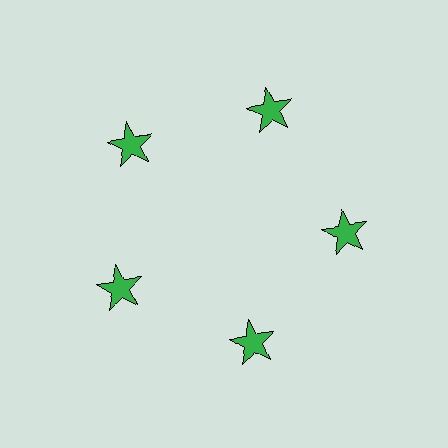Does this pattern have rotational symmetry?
Yes, this pattern has 5-fold rotational symmetry. It looks the same after rotating 72 degrees around the center.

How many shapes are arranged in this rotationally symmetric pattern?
There are 5 shapes, arranged in 5 groups of 1.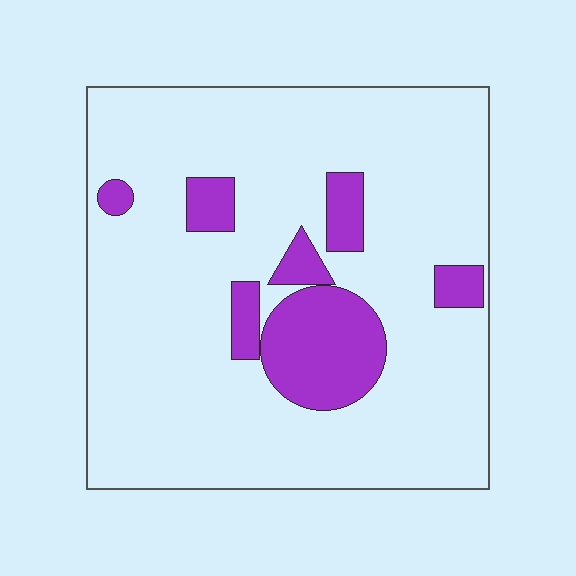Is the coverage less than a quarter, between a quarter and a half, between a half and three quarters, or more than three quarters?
Less than a quarter.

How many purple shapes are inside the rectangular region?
7.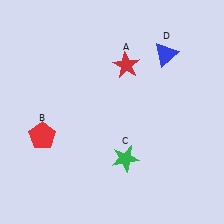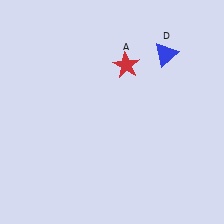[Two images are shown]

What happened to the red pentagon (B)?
The red pentagon (B) was removed in Image 2. It was in the bottom-left area of Image 1.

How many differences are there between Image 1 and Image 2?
There are 2 differences between the two images.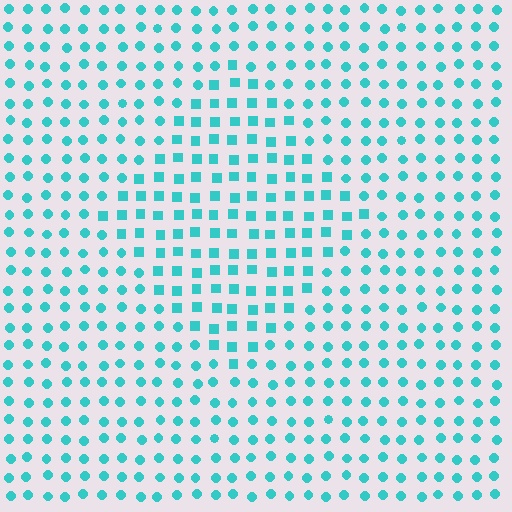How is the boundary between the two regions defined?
The boundary is defined by a change in element shape: squares inside vs. circles outside. All elements share the same color and spacing.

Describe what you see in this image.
The image is filled with small cyan elements arranged in a uniform grid. A diamond-shaped region contains squares, while the surrounding area contains circles. The boundary is defined purely by the change in element shape.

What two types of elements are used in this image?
The image uses squares inside the diamond region and circles outside it.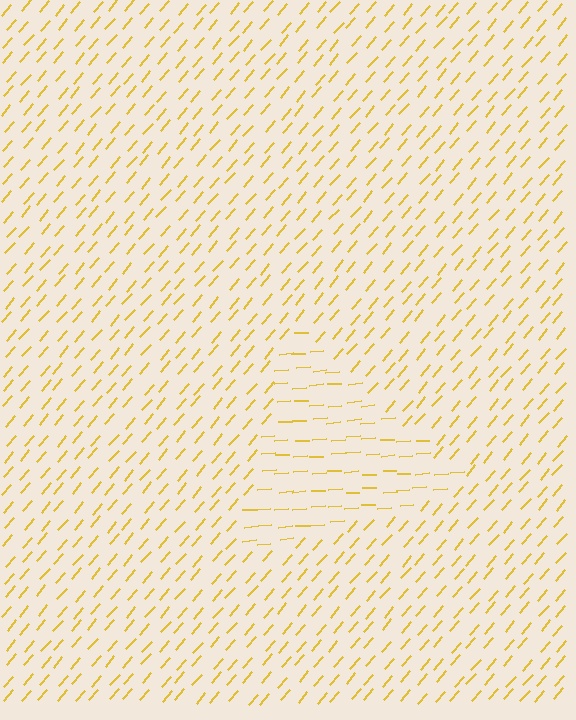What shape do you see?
I see a triangle.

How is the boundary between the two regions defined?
The boundary is defined purely by a change in line orientation (approximately 45 degrees difference). All lines are the same color and thickness.